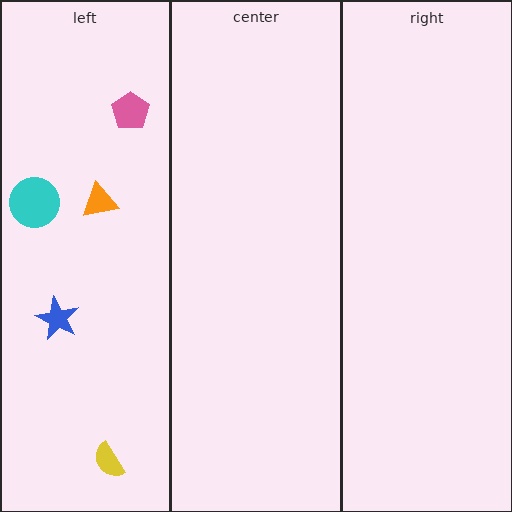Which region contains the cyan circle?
The left region.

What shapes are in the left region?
The blue star, the pink pentagon, the orange triangle, the yellow semicircle, the cyan circle.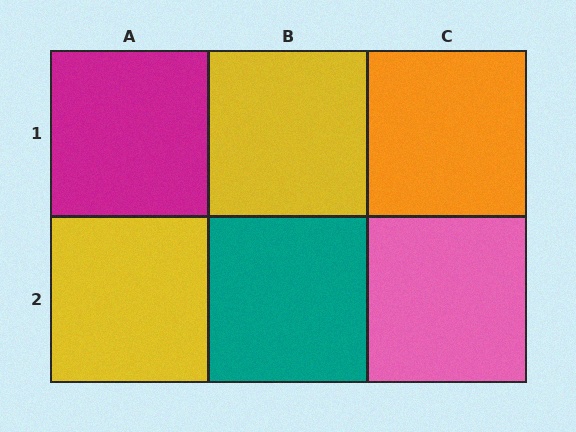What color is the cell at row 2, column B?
Teal.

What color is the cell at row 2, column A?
Yellow.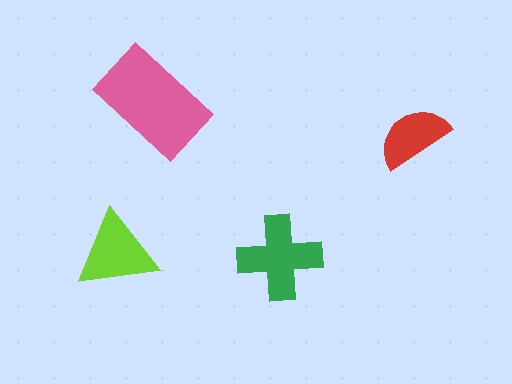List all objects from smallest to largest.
The red semicircle, the lime triangle, the green cross, the pink rectangle.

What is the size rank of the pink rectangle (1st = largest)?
1st.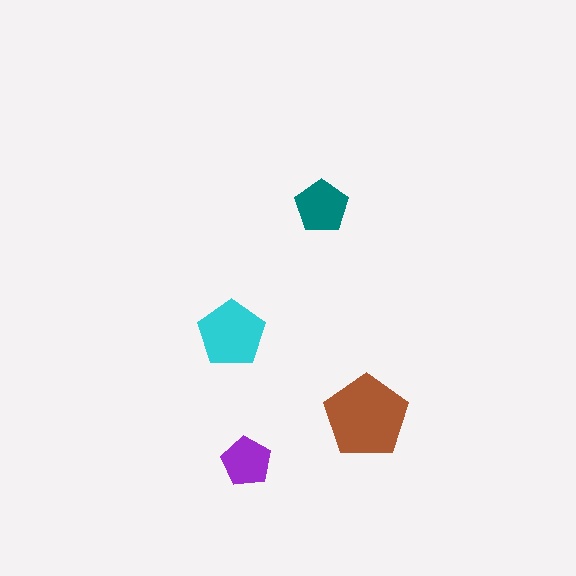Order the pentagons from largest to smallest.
the brown one, the cyan one, the teal one, the purple one.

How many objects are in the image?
There are 4 objects in the image.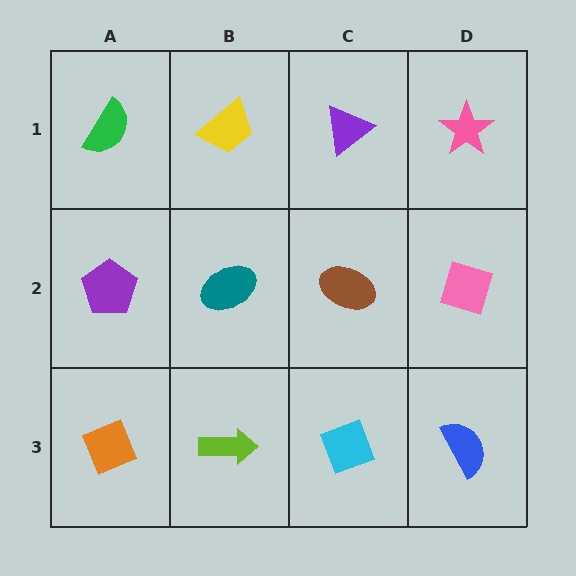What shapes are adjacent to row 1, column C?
A brown ellipse (row 2, column C), a yellow trapezoid (row 1, column B), a pink star (row 1, column D).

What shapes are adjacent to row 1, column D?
A pink diamond (row 2, column D), a purple triangle (row 1, column C).